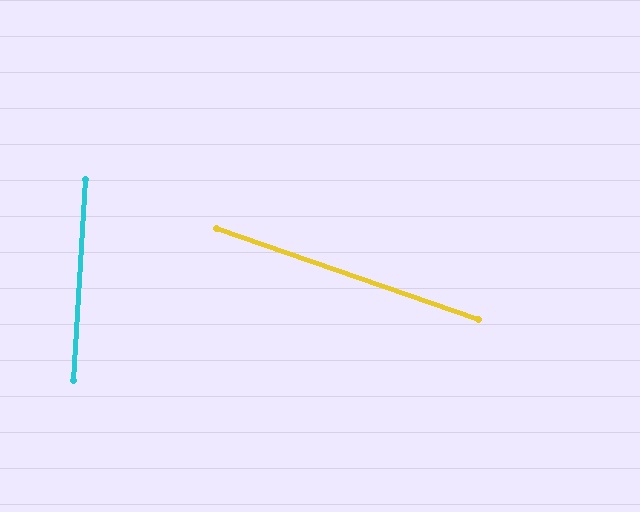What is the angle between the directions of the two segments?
Approximately 74 degrees.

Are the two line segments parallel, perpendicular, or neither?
Neither parallel nor perpendicular — they differ by about 74°.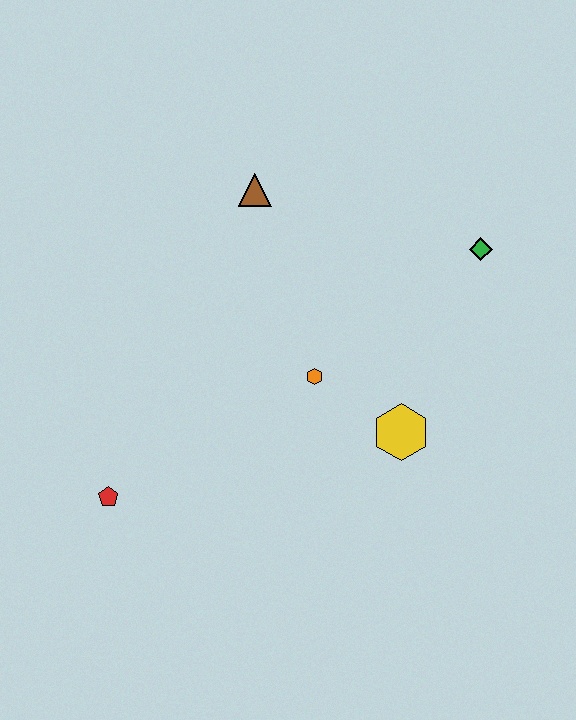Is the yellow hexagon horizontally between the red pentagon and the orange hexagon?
No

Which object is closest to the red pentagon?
The orange hexagon is closest to the red pentagon.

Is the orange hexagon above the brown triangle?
No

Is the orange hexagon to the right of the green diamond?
No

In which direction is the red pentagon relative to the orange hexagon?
The red pentagon is to the left of the orange hexagon.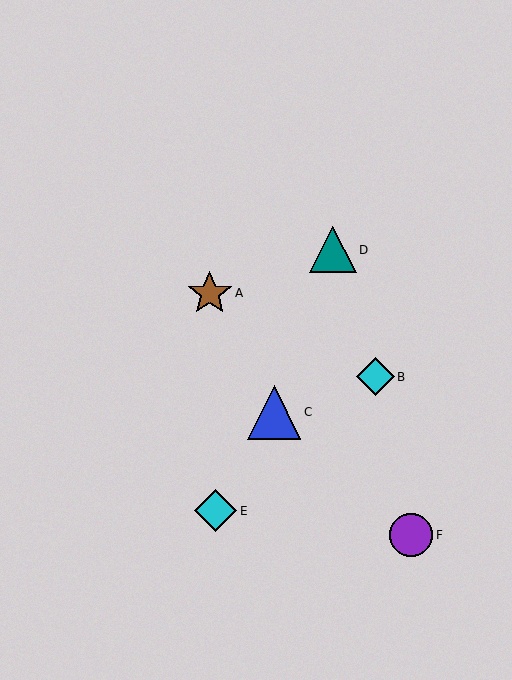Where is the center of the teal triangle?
The center of the teal triangle is at (333, 250).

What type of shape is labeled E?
Shape E is a cyan diamond.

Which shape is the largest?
The blue triangle (labeled C) is the largest.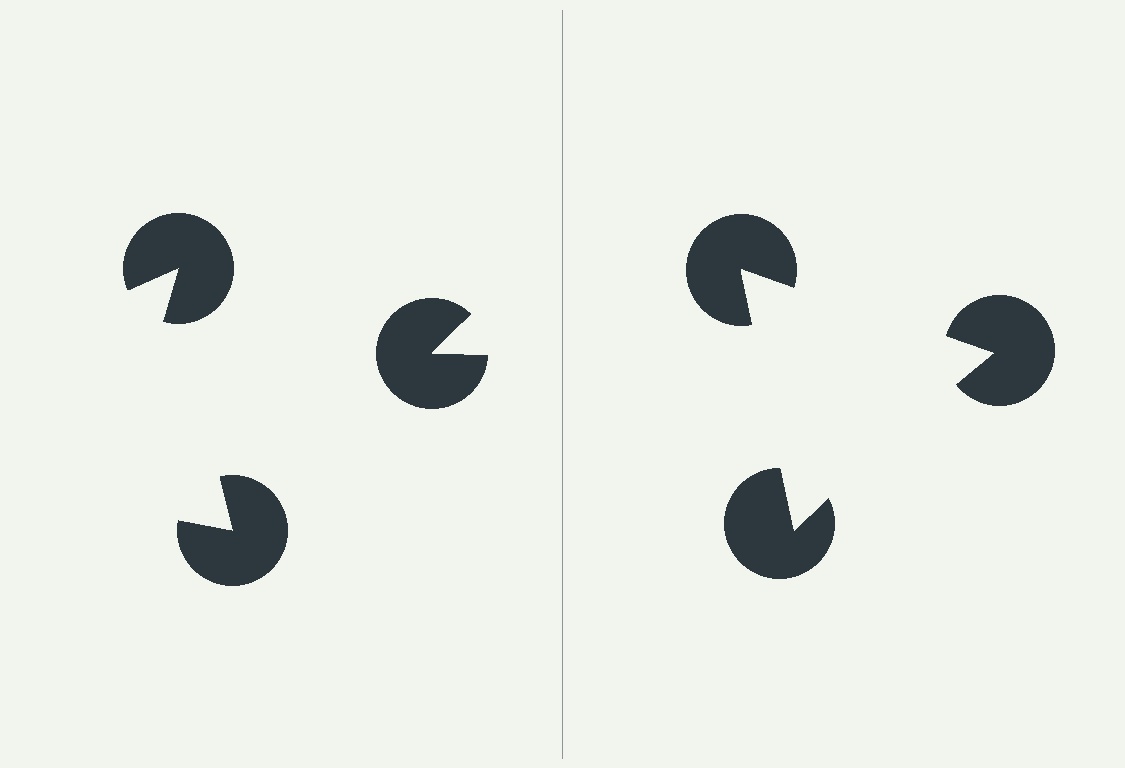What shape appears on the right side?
An illusory triangle.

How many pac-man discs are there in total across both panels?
6 — 3 on each side.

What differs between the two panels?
The pac-man discs are positioned identically on both sides; only the wedge orientations differ. On the right they align to a triangle; on the left they are misaligned.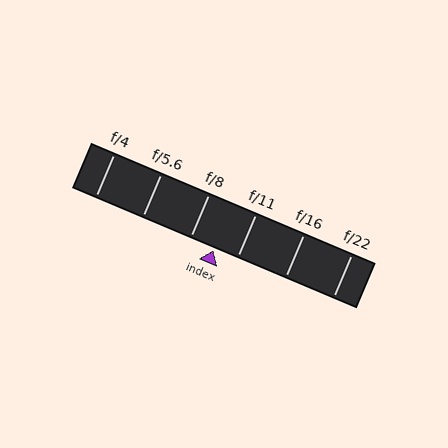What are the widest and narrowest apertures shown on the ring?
The widest aperture shown is f/4 and the narrowest is f/22.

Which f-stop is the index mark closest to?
The index mark is closest to f/11.